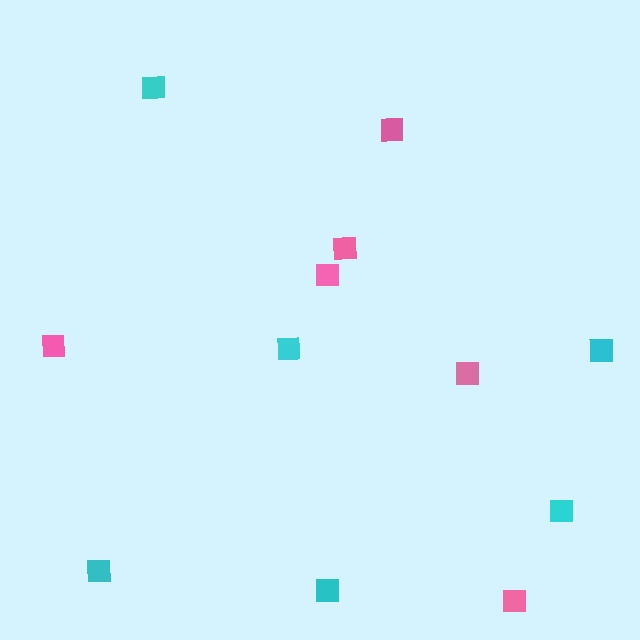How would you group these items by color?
There are 2 groups: one group of cyan squares (6) and one group of pink squares (6).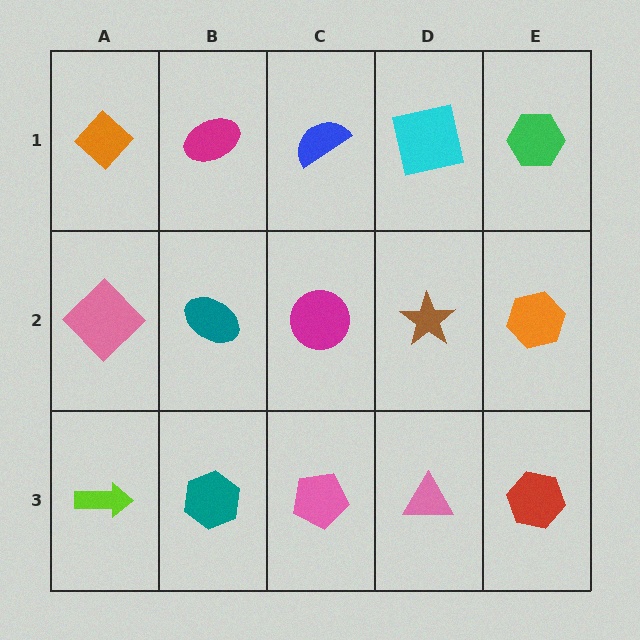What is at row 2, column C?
A magenta circle.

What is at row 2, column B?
A teal ellipse.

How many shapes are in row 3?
5 shapes.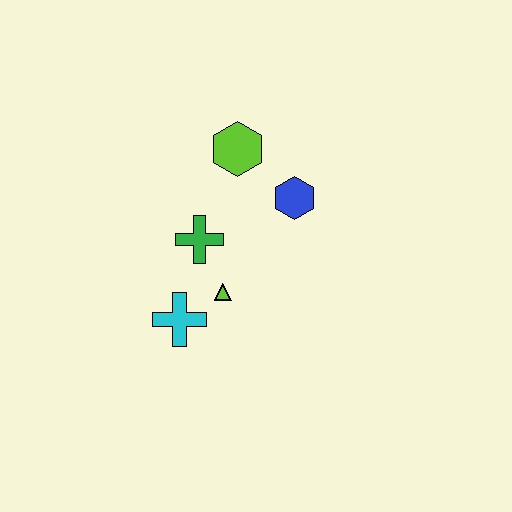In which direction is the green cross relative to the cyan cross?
The green cross is above the cyan cross.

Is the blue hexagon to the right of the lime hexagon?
Yes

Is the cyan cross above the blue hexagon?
No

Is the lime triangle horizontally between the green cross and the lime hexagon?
Yes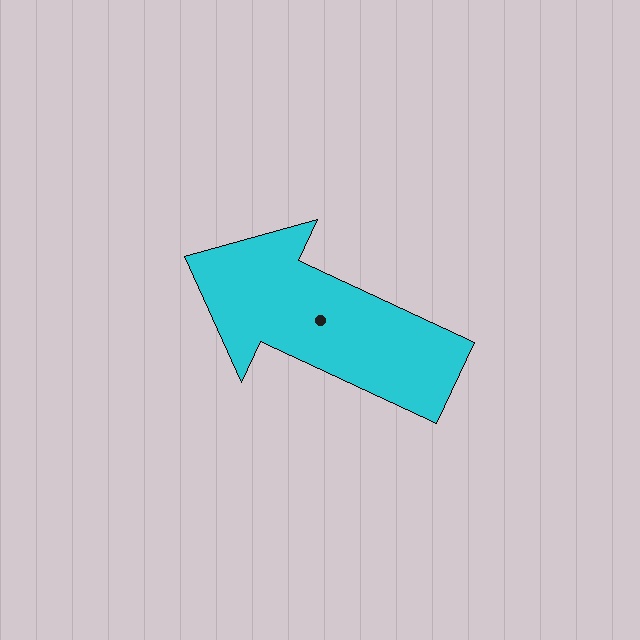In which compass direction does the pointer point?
Northwest.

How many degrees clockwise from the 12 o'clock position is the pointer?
Approximately 295 degrees.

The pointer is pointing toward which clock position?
Roughly 10 o'clock.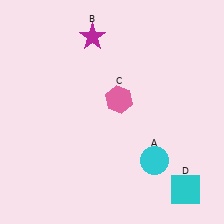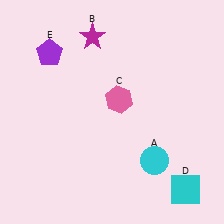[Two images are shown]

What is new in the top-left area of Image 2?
A purple pentagon (E) was added in the top-left area of Image 2.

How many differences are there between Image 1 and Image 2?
There is 1 difference between the two images.